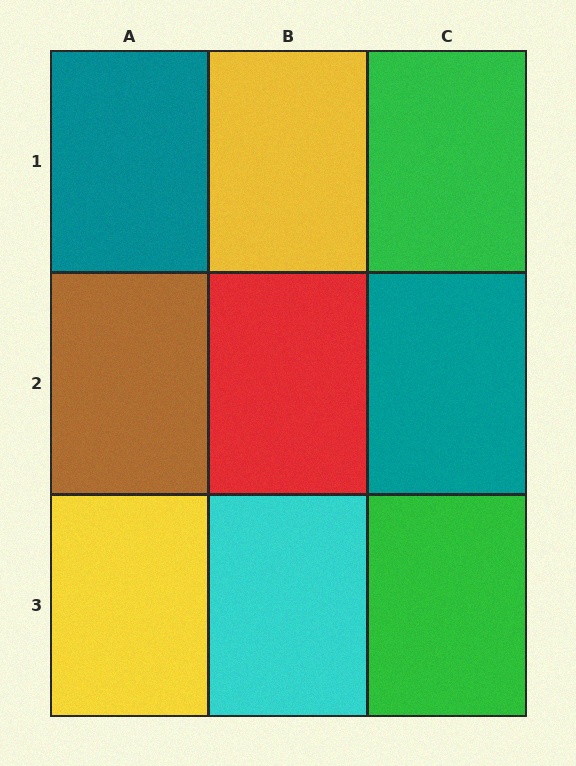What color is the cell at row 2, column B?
Red.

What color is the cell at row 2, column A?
Brown.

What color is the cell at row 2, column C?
Teal.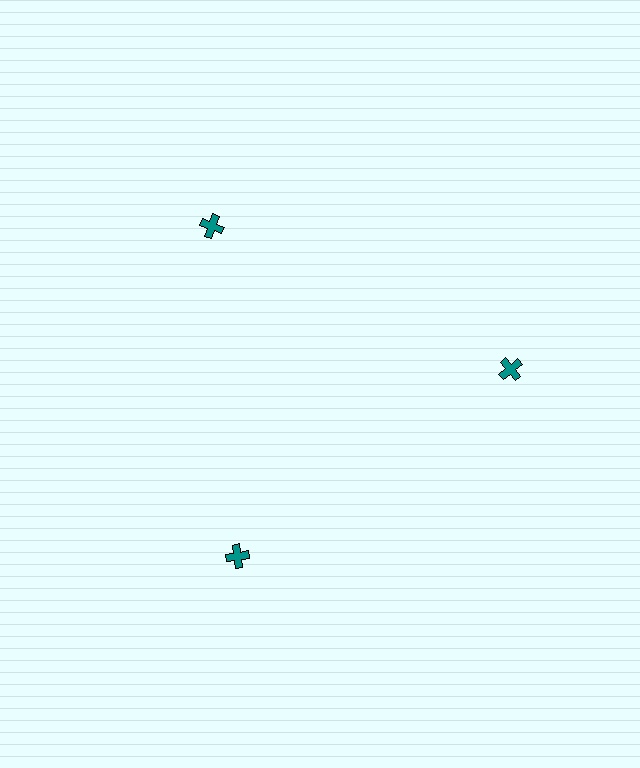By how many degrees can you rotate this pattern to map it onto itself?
The pattern maps onto itself every 120 degrees of rotation.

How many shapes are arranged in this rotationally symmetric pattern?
There are 3 shapes, arranged in 3 groups of 1.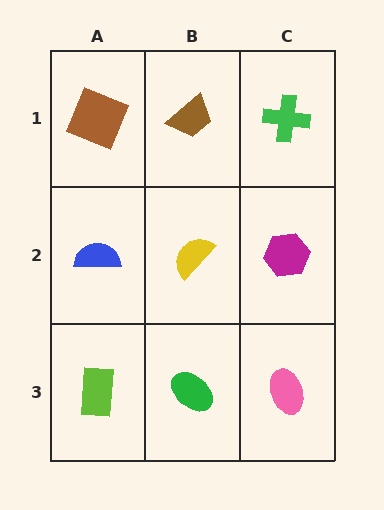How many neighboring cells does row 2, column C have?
3.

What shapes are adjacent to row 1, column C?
A magenta hexagon (row 2, column C), a brown trapezoid (row 1, column B).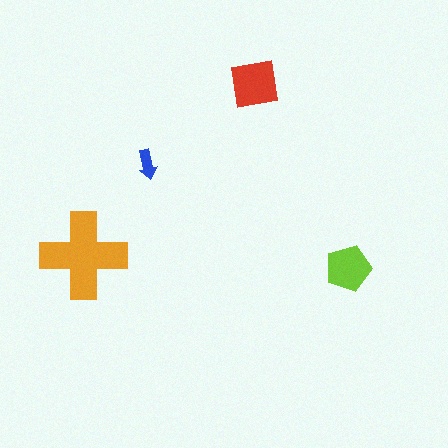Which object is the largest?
The orange cross.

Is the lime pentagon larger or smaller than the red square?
Smaller.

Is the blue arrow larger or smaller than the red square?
Smaller.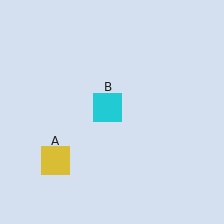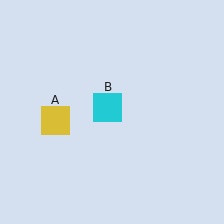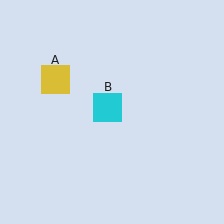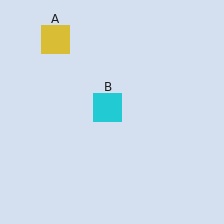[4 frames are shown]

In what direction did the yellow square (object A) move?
The yellow square (object A) moved up.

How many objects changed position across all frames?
1 object changed position: yellow square (object A).